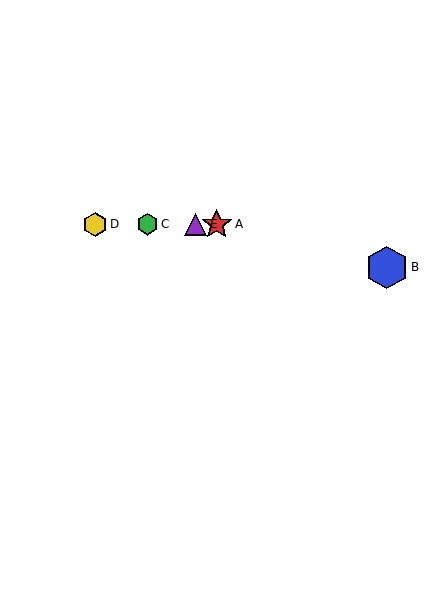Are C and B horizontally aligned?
No, C is at y≈224 and B is at y≈267.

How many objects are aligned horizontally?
4 objects (A, C, D, E) are aligned horizontally.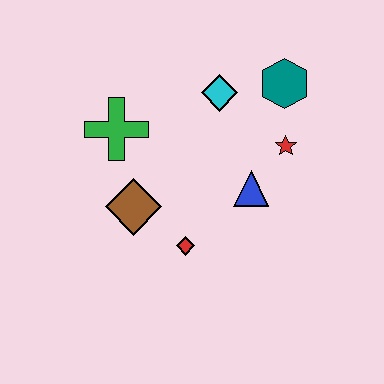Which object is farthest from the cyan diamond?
The red diamond is farthest from the cyan diamond.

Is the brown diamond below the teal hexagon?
Yes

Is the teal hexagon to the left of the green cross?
No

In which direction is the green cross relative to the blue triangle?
The green cross is to the left of the blue triangle.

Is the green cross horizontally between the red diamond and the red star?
No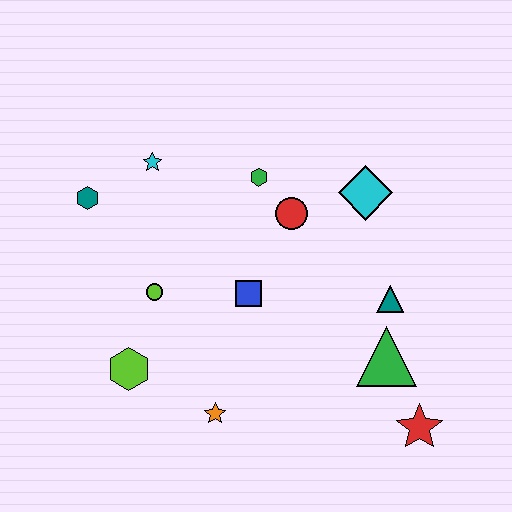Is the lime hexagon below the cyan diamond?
Yes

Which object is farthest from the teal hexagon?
The red star is farthest from the teal hexagon.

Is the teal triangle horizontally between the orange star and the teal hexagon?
No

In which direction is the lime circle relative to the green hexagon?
The lime circle is below the green hexagon.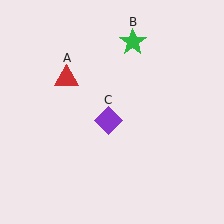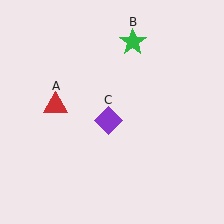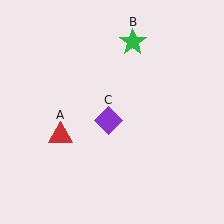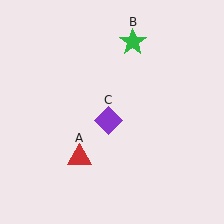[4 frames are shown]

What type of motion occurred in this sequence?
The red triangle (object A) rotated counterclockwise around the center of the scene.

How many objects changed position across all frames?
1 object changed position: red triangle (object A).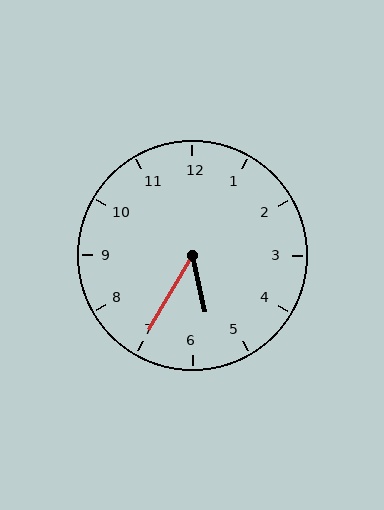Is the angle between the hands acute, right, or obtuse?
It is acute.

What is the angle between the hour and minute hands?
Approximately 42 degrees.